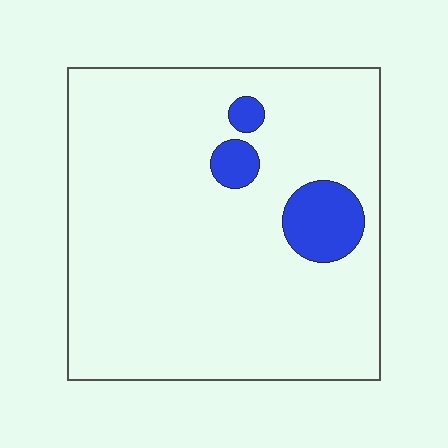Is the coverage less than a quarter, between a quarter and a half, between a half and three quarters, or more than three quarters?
Less than a quarter.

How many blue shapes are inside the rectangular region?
3.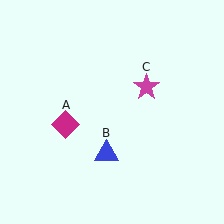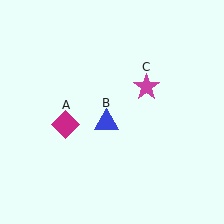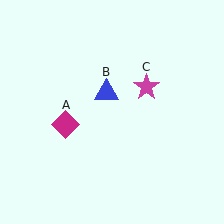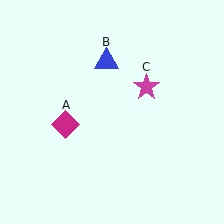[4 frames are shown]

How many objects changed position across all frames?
1 object changed position: blue triangle (object B).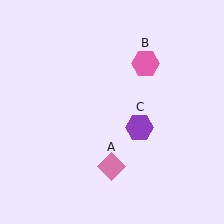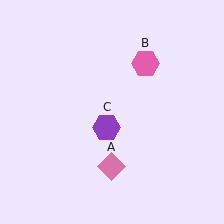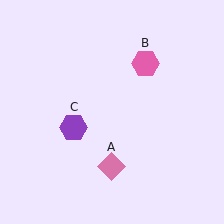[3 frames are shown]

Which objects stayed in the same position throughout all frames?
Pink diamond (object A) and pink hexagon (object B) remained stationary.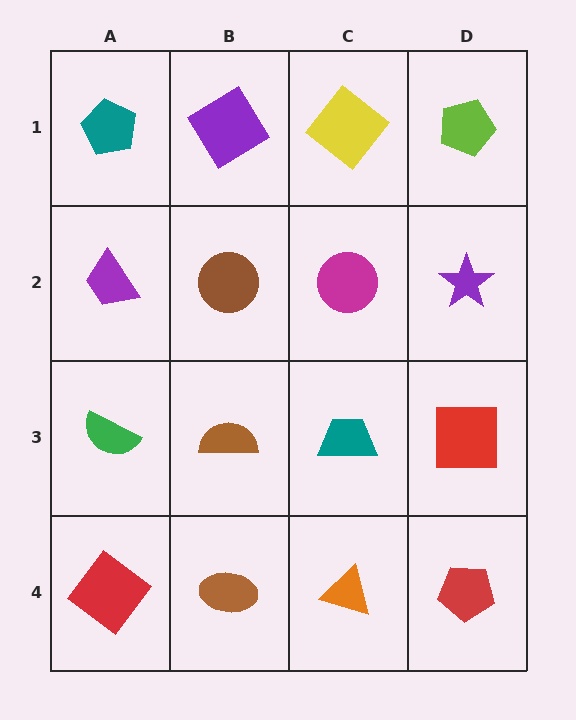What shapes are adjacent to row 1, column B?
A brown circle (row 2, column B), a teal pentagon (row 1, column A), a yellow diamond (row 1, column C).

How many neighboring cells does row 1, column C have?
3.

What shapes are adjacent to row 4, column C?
A teal trapezoid (row 3, column C), a brown ellipse (row 4, column B), a red pentagon (row 4, column D).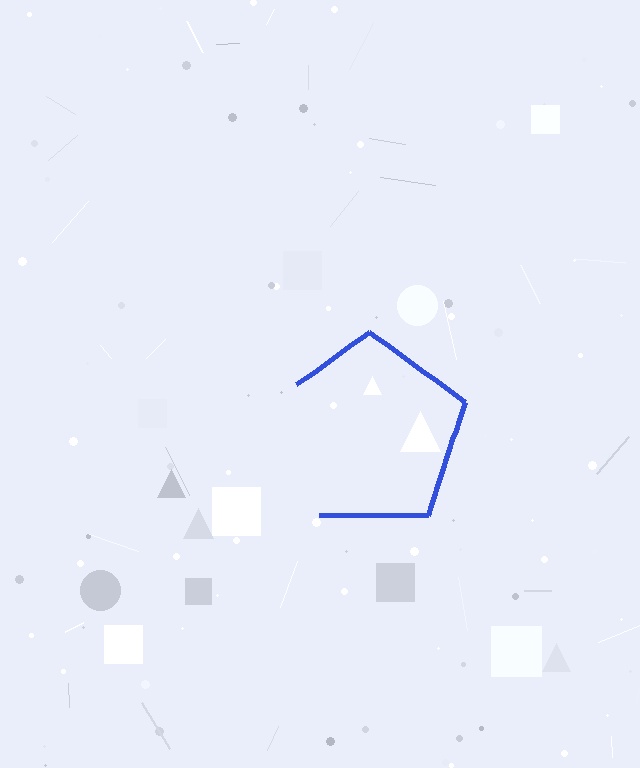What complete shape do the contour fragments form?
The contour fragments form a pentagon.